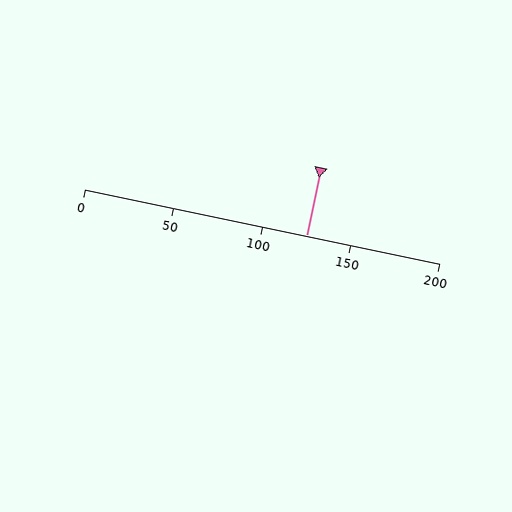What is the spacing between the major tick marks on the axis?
The major ticks are spaced 50 apart.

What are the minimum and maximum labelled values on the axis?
The axis runs from 0 to 200.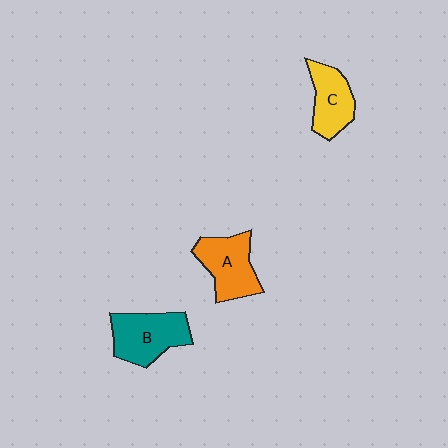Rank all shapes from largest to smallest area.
From largest to smallest: B (teal), A (orange), C (yellow).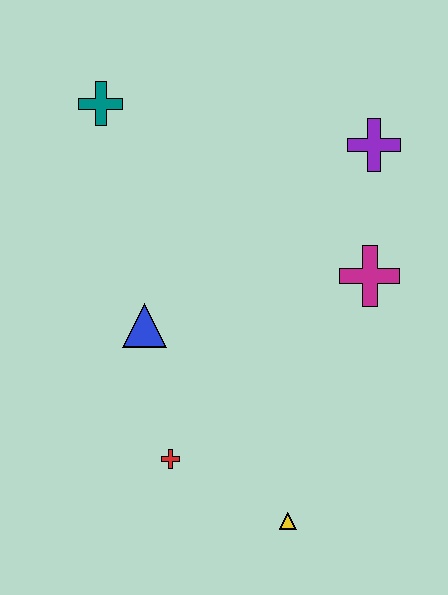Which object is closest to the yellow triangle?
The red cross is closest to the yellow triangle.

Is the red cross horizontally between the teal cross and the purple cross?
Yes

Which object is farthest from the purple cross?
The yellow triangle is farthest from the purple cross.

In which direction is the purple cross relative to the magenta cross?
The purple cross is above the magenta cross.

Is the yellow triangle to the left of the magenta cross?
Yes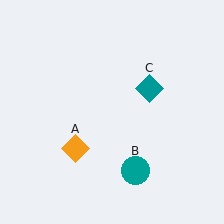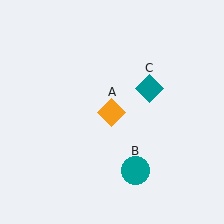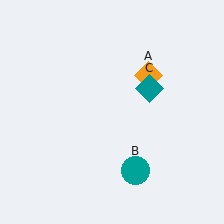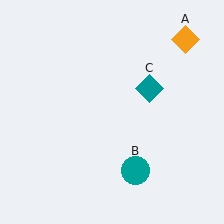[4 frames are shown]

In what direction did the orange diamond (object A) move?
The orange diamond (object A) moved up and to the right.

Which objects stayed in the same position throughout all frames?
Teal circle (object B) and teal diamond (object C) remained stationary.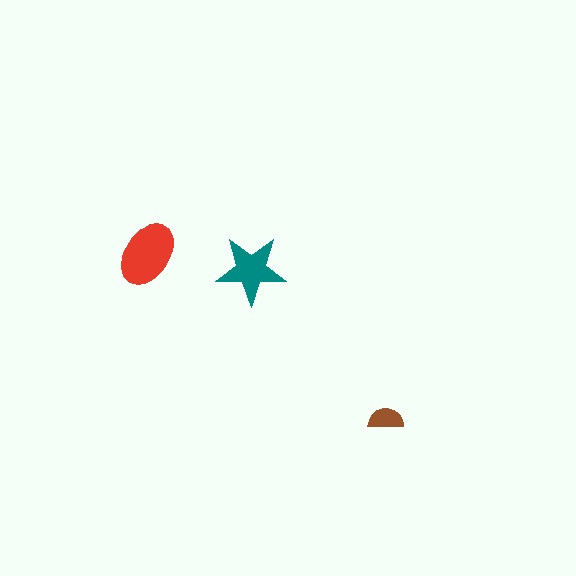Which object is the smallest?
The brown semicircle.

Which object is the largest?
The red ellipse.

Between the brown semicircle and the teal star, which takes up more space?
The teal star.